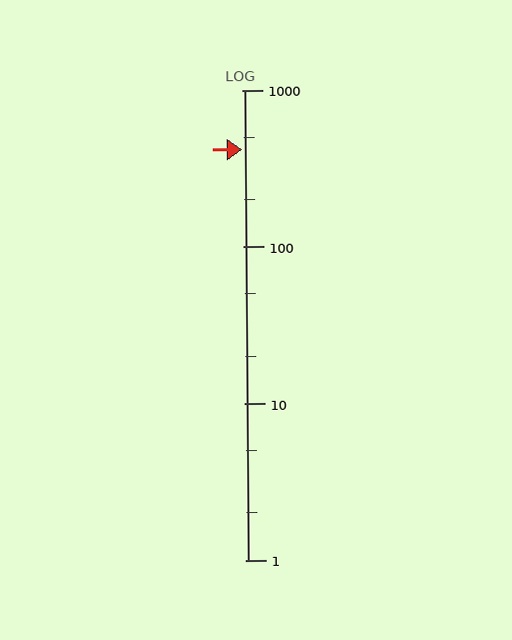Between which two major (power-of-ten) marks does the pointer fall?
The pointer is between 100 and 1000.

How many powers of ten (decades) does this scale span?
The scale spans 3 decades, from 1 to 1000.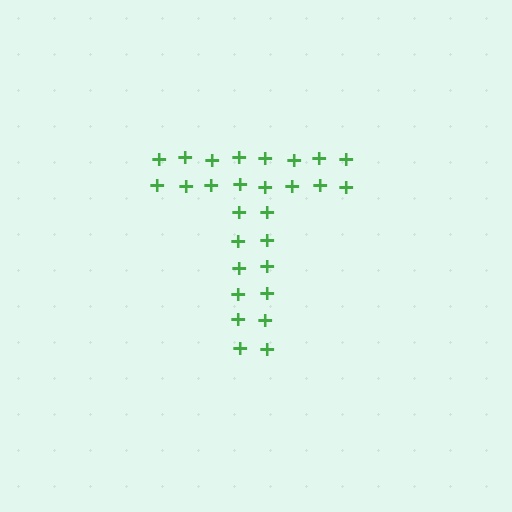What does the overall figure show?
The overall figure shows the letter T.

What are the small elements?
The small elements are plus signs.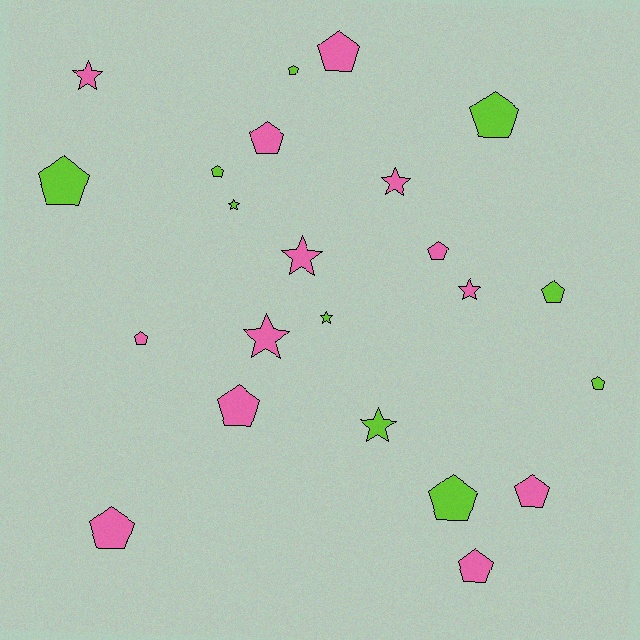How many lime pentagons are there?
There are 7 lime pentagons.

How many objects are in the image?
There are 23 objects.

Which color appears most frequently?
Pink, with 13 objects.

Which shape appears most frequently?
Pentagon, with 15 objects.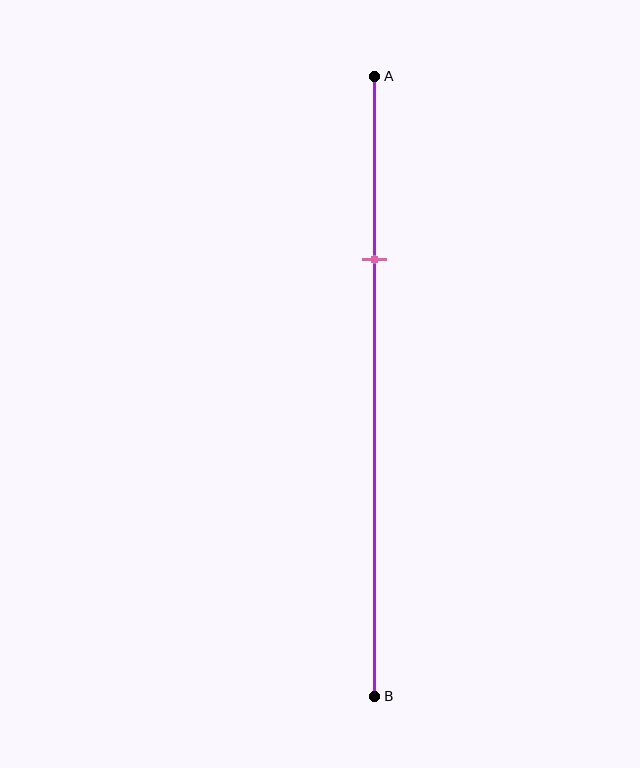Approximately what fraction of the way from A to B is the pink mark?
The pink mark is approximately 30% of the way from A to B.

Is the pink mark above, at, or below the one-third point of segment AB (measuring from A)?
The pink mark is above the one-third point of segment AB.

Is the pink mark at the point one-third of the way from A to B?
No, the mark is at about 30% from A, not at the 33% one-third point.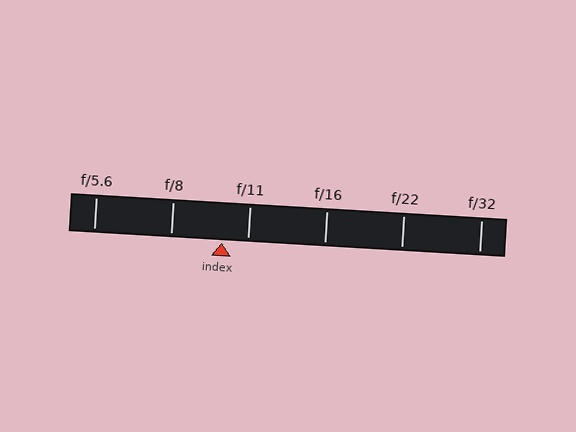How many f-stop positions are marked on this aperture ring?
There are 6 f-stop positions marked.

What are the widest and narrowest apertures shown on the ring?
The widest aperture shown is f/5.6 and the narrowest is f/32.